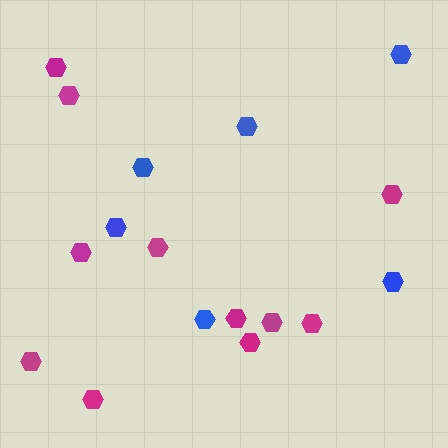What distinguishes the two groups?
There are 2 groups: one group of magenta hexagons (11) and one group of blue hexagons (6).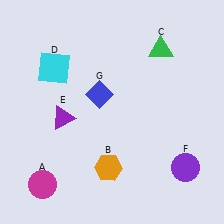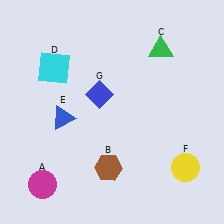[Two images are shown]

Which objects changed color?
B changed from orange to brown. E changed from purple to blue. F changed from purple to yellow.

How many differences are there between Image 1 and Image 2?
There are 3 differences between the two images.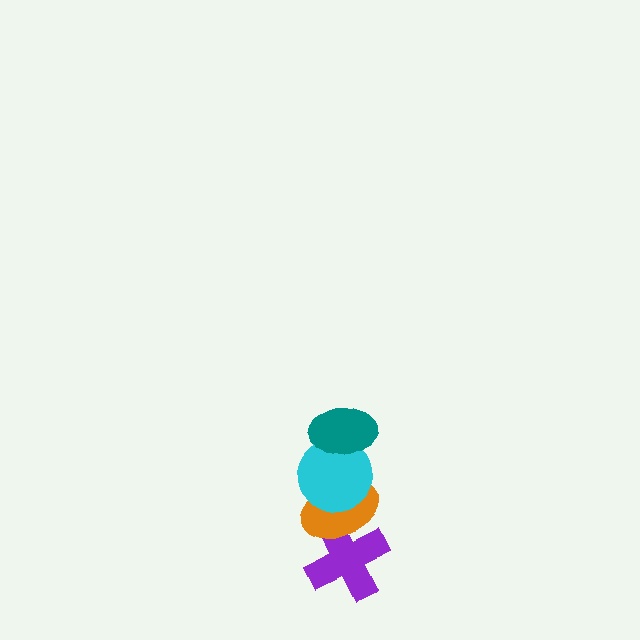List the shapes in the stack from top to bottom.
From top to bottom: the teal ellipse, the cyan circle, the orange ellipse, the purple cross.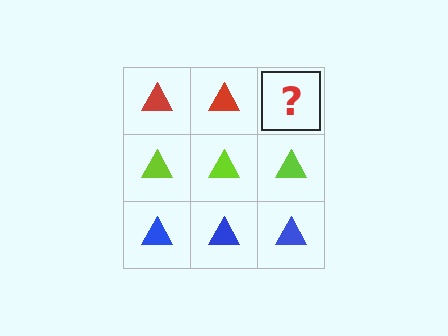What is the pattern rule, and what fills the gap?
The rule is that each row has a consistent color. The gap should be filled with a red triangle.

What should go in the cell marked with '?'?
The missing cell should contain a red triangle.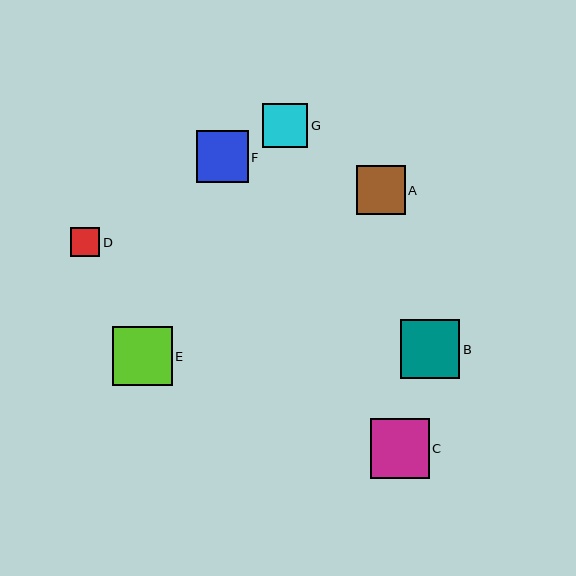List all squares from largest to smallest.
From largest to smallest: E, B, C, F, A, G, D.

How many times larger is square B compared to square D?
Square B is approximately 2.0 times the size of square D.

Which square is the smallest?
Square D is the smallest with a size of approximately 29 pixels.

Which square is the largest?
Square E is the largest with a size of approximately 59 pixels.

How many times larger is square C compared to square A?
Square C is approximately 1.2 times the size of square A.